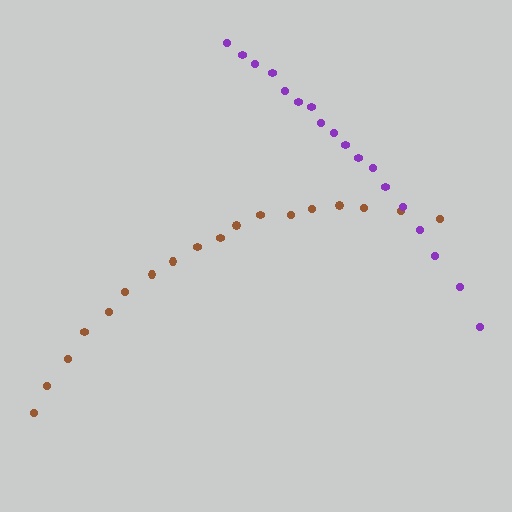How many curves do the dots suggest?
There are 2 distinct paths.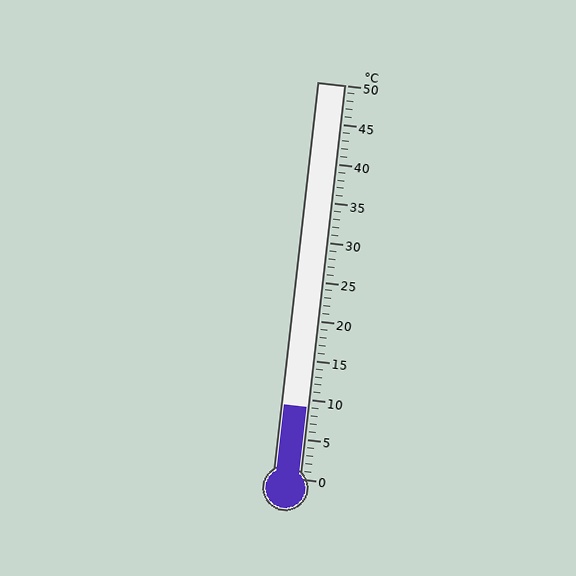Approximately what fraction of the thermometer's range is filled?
The thermometer is filled to approximately 20% of its range.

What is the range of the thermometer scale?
The thermometer scale ranges from 0°C to 50°C.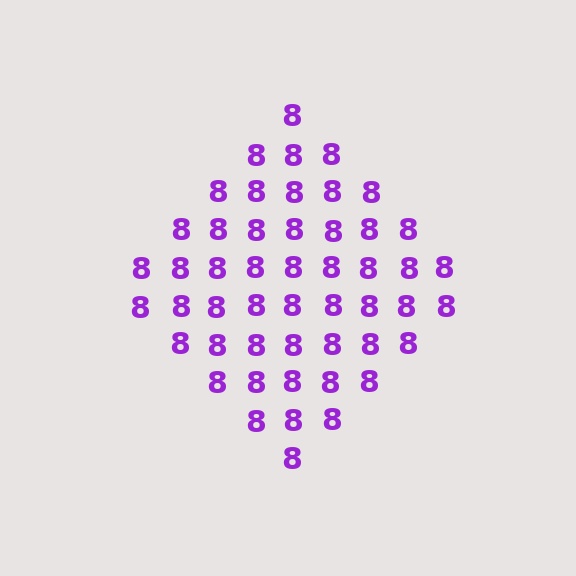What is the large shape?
The large shape is a diamond.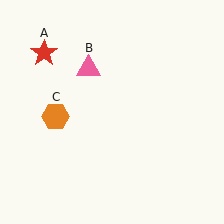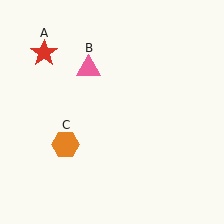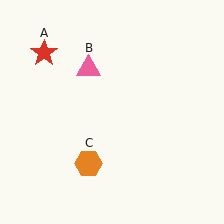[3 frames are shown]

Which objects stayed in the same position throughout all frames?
Red star (object A) and pink triangle (object B) remained stationary.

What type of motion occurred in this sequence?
The orange hexagon (object C) rotated counterclockwise around the center of the scene.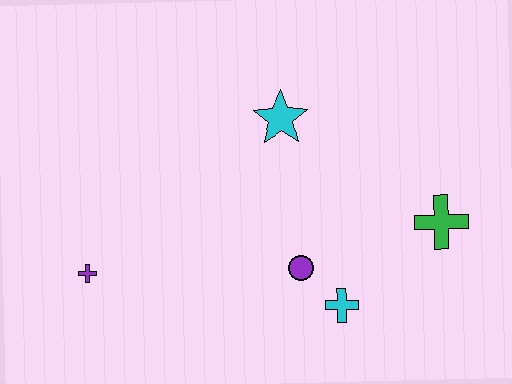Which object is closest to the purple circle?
The cyan cross is closest to the purple circle.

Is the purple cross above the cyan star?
No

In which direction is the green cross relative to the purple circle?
The green cross is to the right of the purple circle.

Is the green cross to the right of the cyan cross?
Yes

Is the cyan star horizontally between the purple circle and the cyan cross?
No